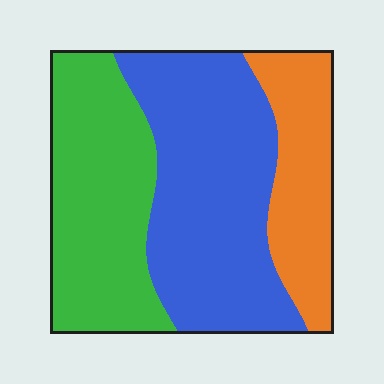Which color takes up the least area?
Orange, at roughly 20%.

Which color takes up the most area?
Blue, at roughly 45%.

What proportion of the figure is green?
Green covers 35% of the figure.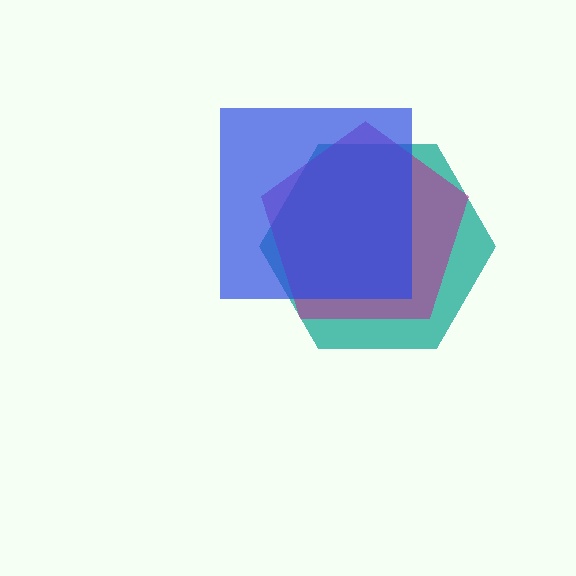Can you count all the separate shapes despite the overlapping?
Yes, there are 3 separate shapes.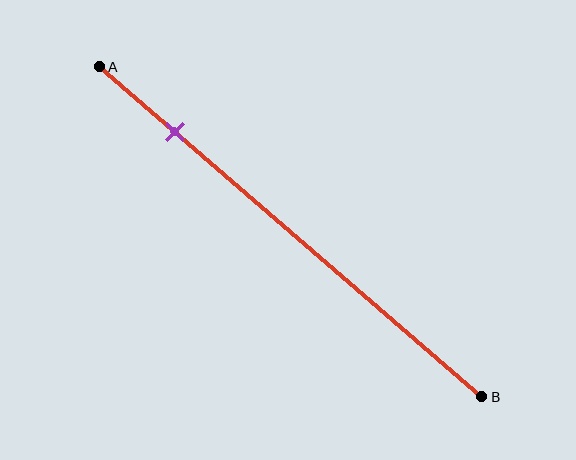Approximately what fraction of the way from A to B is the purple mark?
The purple mark is approximately 20% of the way from A to B.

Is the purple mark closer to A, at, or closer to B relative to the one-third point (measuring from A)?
The purple mark is closer to point A than the one-third point of segment AB.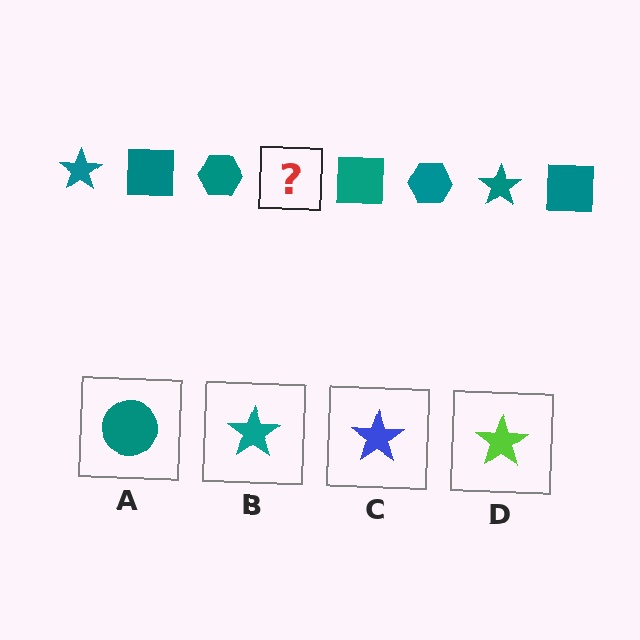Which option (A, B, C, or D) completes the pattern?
B.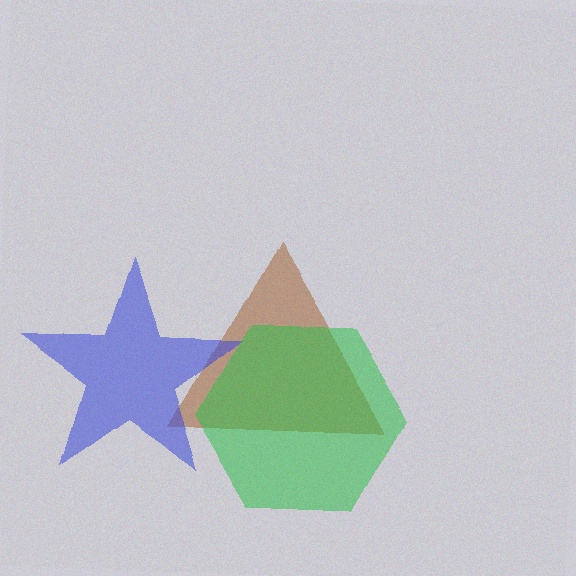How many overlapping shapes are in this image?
There are 3 overlapping shapes in the image.